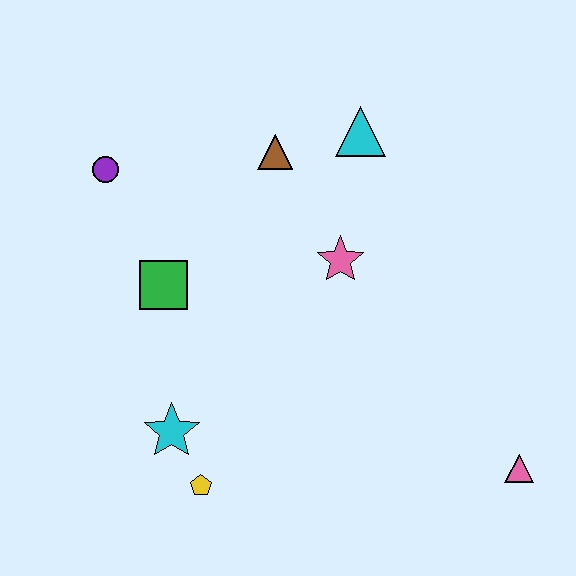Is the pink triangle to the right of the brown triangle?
Yes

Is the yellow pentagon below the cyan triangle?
Yes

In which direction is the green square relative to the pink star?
The green square is to the left of the pink star.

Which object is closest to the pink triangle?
The pink star is closest to the pink triangle.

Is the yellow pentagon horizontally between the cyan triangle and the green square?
Yes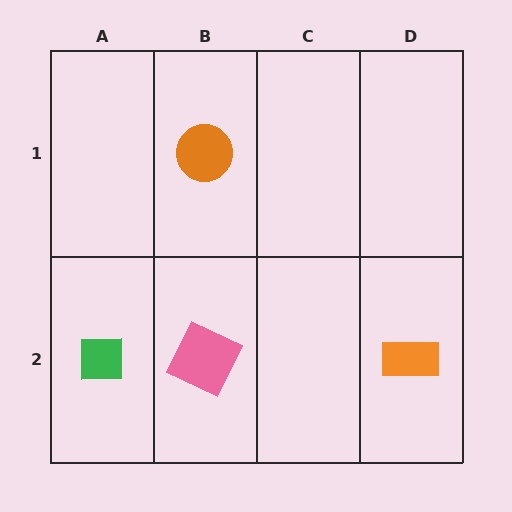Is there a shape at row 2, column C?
No, that cell is empty.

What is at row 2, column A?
A green square.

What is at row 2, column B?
A pink square.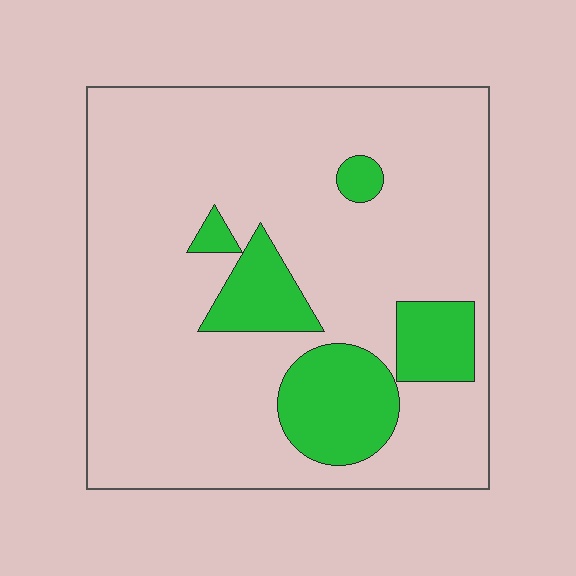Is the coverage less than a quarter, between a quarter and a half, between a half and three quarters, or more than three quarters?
Less than a quarter.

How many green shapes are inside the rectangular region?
5.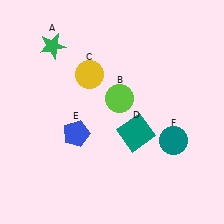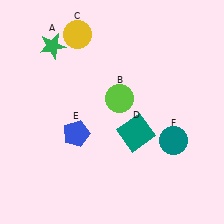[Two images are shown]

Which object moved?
The yellow circle (C) moved up.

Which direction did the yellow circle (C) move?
The yellow circle (C) moved up.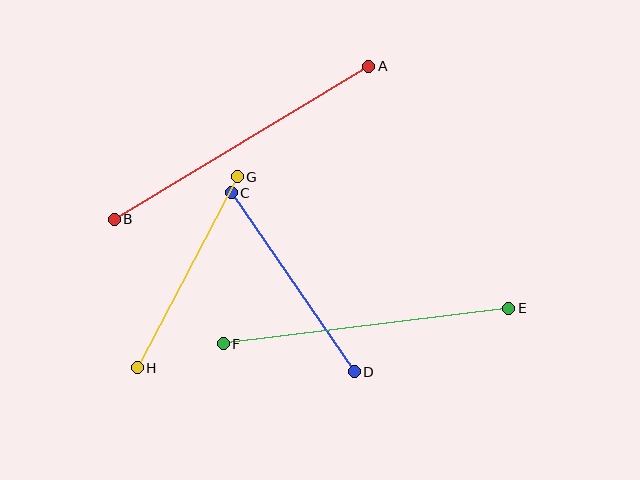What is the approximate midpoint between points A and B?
The midpoint is at approximately (241, 143) pixels.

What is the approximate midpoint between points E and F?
The midpoint is at approximately (366, 326) pixels.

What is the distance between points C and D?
The distance is approximately 218 pixels.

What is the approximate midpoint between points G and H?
The midpoint is at approximately (187, 272) pixels.